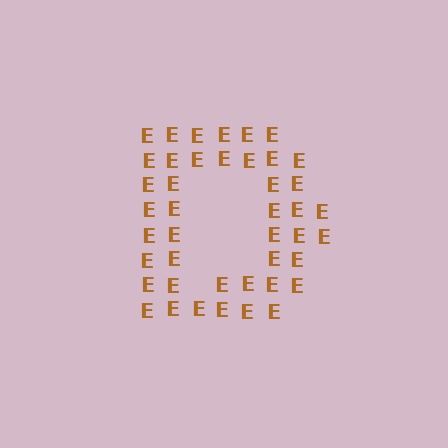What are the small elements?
The small elements are letter E's.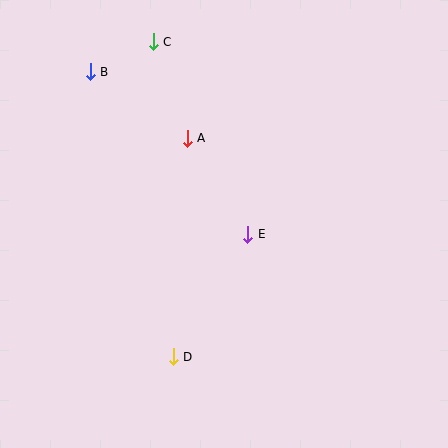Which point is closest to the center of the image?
Point E at (248, 234) is closest to the center.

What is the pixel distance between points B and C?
The distance between B and C is 70 pixels.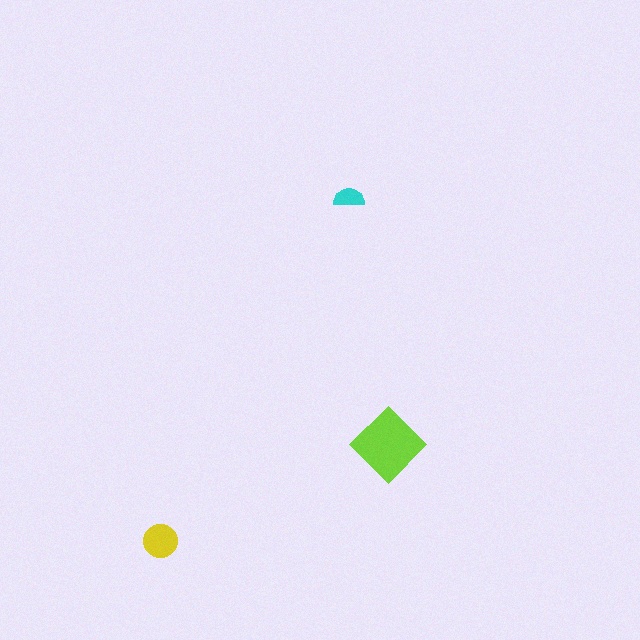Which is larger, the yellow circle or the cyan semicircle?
The yellow circle.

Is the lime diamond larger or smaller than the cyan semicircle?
Larger.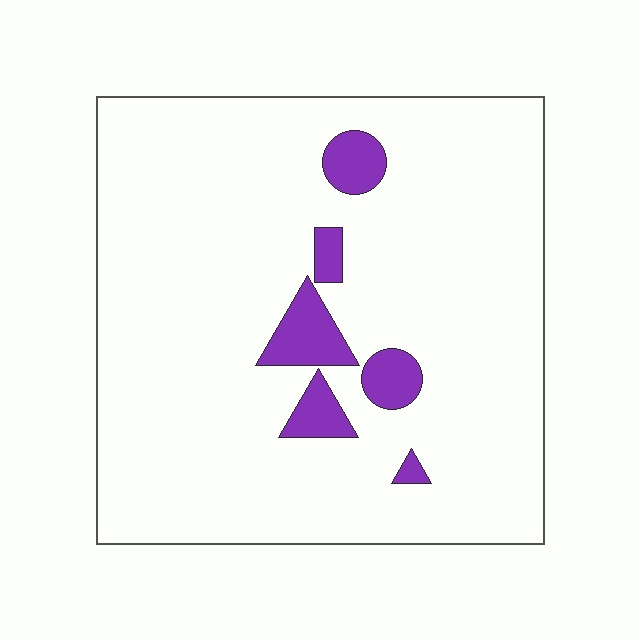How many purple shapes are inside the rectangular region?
6.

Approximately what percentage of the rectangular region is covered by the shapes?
Approximately 10%.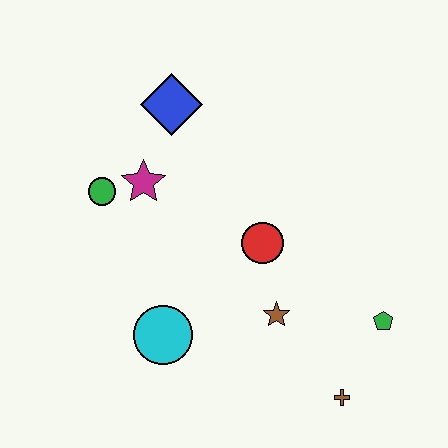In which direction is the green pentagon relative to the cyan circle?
The green pentagon is to the right of the cyan circle.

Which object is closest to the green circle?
The magenta star is closest to the green circle.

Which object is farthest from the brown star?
The blue diamond is farthest from the brown star.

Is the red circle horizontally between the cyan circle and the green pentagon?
Yes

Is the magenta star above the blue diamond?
No